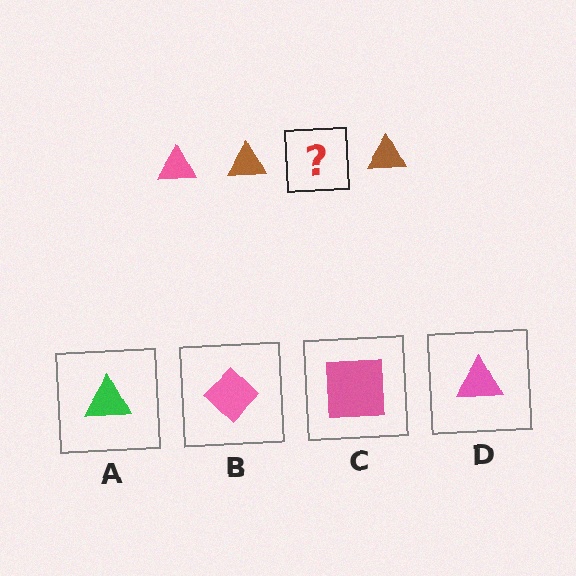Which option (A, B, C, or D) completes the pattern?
D.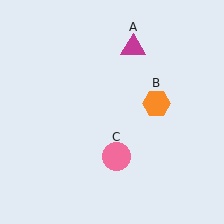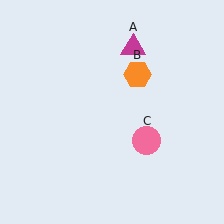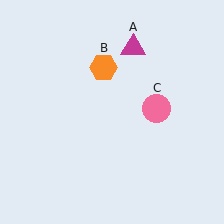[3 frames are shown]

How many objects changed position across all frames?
2 objects changed position: orange hexagon (object B), pink circle (object C).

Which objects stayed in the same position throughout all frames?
Magenta triangle (object A) remained stationary.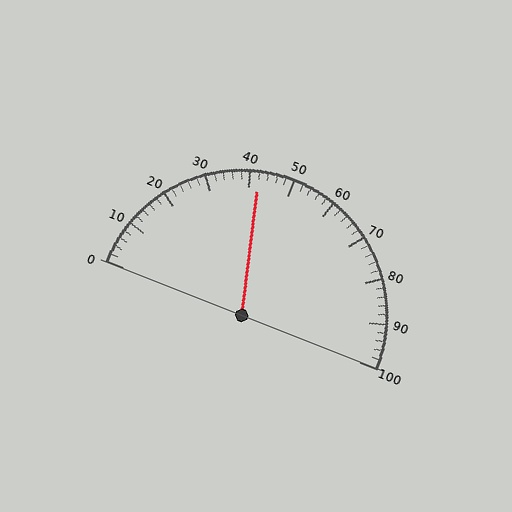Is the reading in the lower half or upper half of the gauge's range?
The reading is in the lower half of the range (0 to 100).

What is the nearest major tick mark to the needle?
The nearest major tick mark is 40.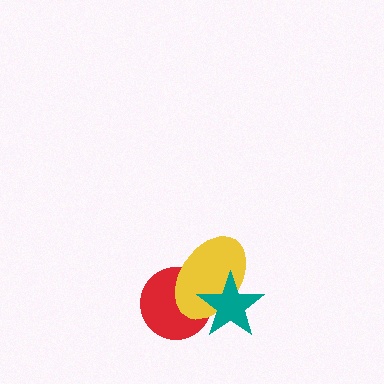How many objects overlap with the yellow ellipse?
2 objects overlap with the yellow ellipse.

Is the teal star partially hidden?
No, no other shape covers it.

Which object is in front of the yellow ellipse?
The teal star is in front of the yellow ellipse.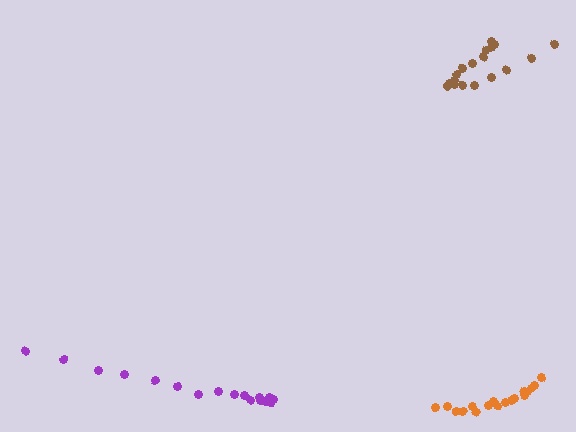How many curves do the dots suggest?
There are 3 distinct paths.